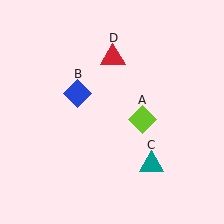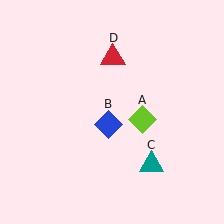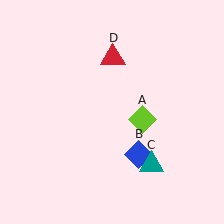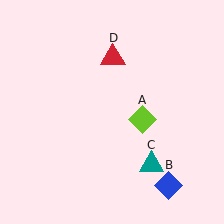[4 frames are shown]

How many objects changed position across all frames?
1 object changed position: blue diamond (object B).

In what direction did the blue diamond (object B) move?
The blue diamond (object B) moved down and to the right.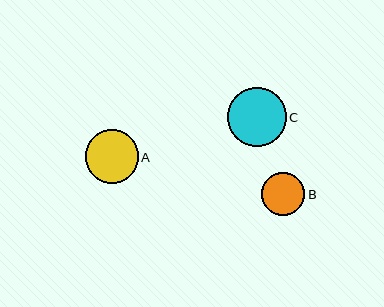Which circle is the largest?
Circle C is the largest with a size of approximately 59 pixels.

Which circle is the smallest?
Circle B is the smallest with a size of approximately 44 pixels.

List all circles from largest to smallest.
From largest to smallest: C, A, B.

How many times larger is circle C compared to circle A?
Circle C is approximately 1.1 times the size of circle A.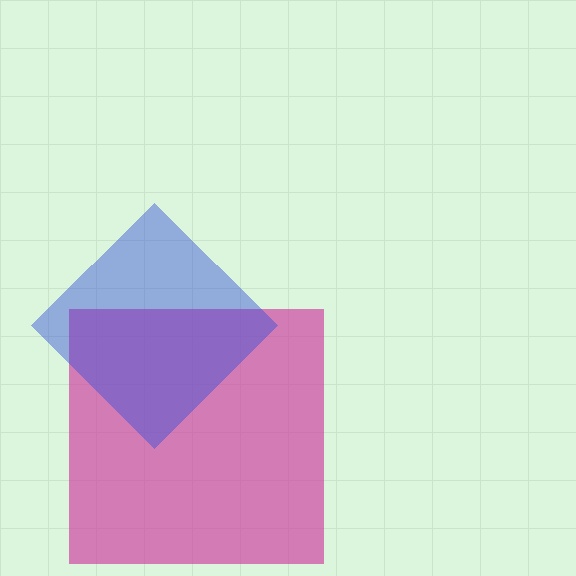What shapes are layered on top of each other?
The layered shapes are: a magenta square, a blue diamond.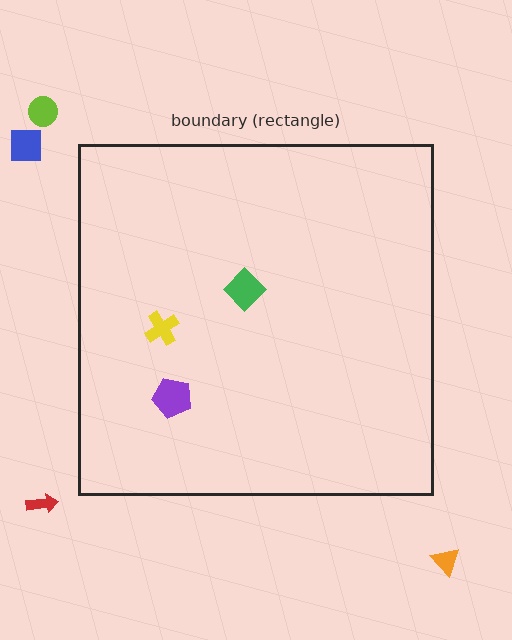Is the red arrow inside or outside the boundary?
Outside.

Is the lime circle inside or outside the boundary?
Outside.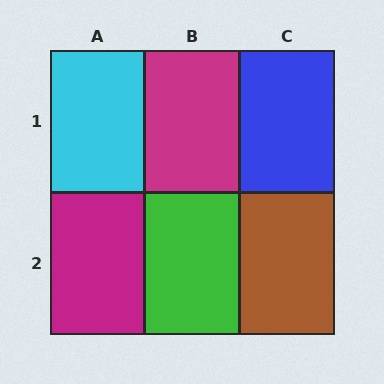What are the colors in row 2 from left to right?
Magenta, green, brown.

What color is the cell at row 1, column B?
Magenta.